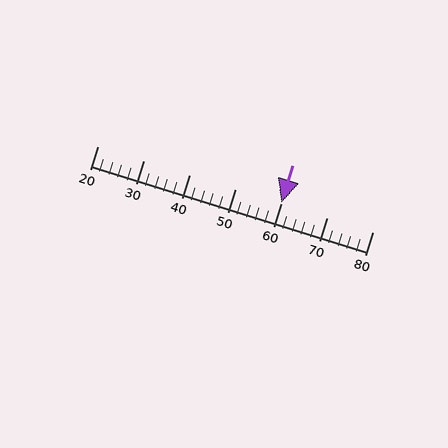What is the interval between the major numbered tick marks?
The major tick marks are spaced 10 units apart.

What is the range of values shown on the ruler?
The ruler shows values from 20 to 80.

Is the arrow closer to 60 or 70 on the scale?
The arrow is closer to 60.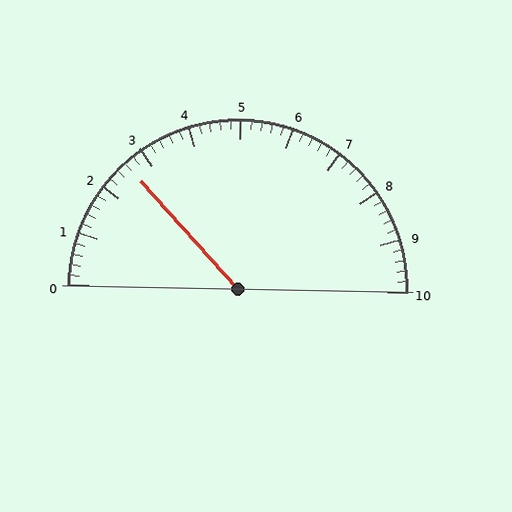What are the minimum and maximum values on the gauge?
The gauge ranges from 0 to 10.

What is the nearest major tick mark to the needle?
The nearest major tick mark is 3.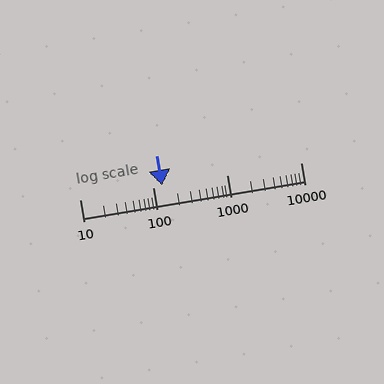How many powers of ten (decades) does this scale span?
The scale spans 3 decades, from 10 to 10000.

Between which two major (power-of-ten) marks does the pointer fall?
The pointer is between 100 and 1000.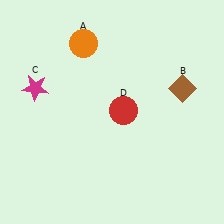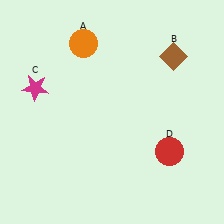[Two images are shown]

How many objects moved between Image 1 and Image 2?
2 objects moved between the two images.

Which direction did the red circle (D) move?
The red circle (D) moved right.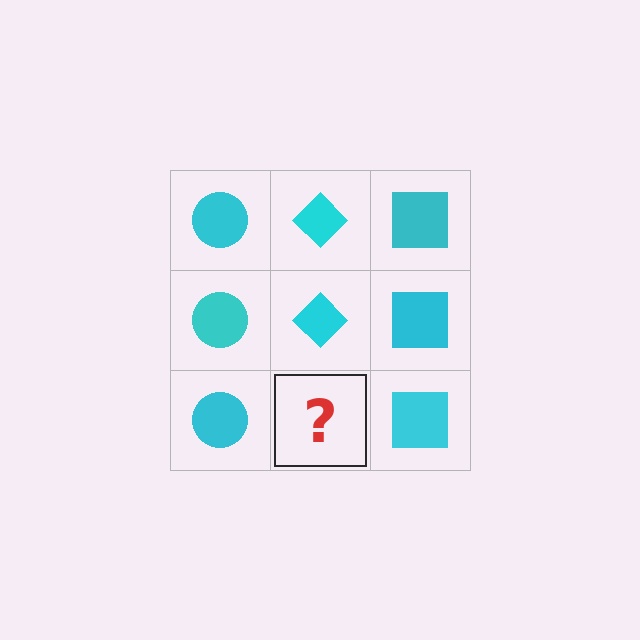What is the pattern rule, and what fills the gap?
The rule is that each column has a consistent shape. The gap should be filled with a cyan diamond.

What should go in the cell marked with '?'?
The missing cell should contain a cyan diamond.